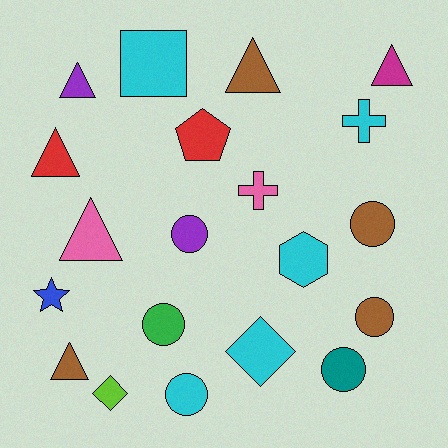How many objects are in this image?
There are 20 objects.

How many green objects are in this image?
There is 1 green object.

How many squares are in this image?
There is 1 square.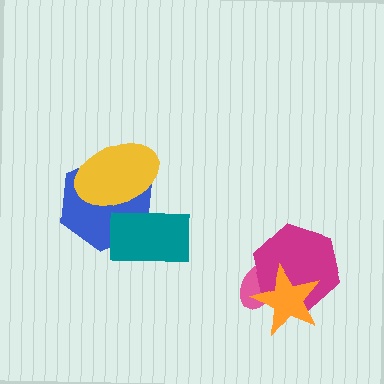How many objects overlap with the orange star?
2 objects overlap with the orange star.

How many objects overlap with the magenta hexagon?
2 objects overlap with the magenta hexagon.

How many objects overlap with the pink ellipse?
2 objects overlap with the pink ellipse.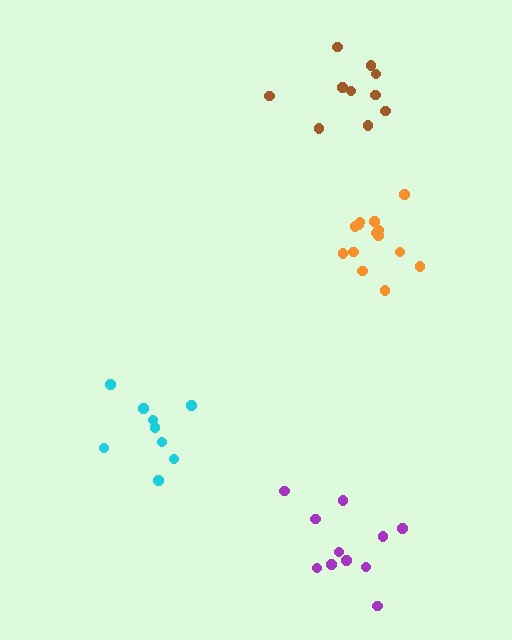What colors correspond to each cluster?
The clusters are colored: brown, cyan, purple, orange.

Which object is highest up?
The brown cluster is topmost.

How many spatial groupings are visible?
There are 4 spatial groupings.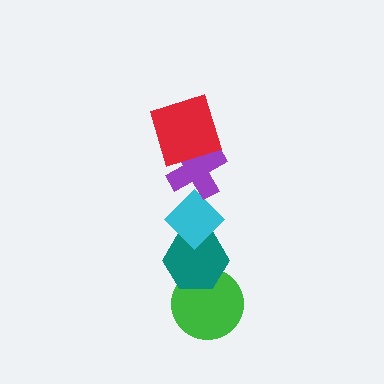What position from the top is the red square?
The red square is 1st from the top.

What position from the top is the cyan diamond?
The cyan diamond is 3rd from the top.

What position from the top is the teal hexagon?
The teal hexagon is 4th from the top.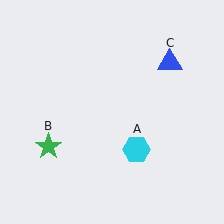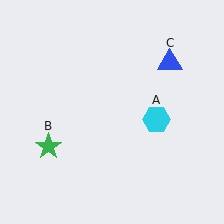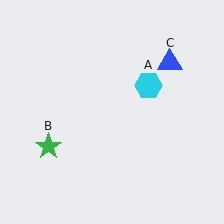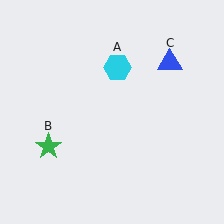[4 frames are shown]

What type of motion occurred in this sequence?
The cyan hexagon (object A) rotated counterclockwise around the center of the scene.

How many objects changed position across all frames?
1 object changed position: cyan hexagon (object A).